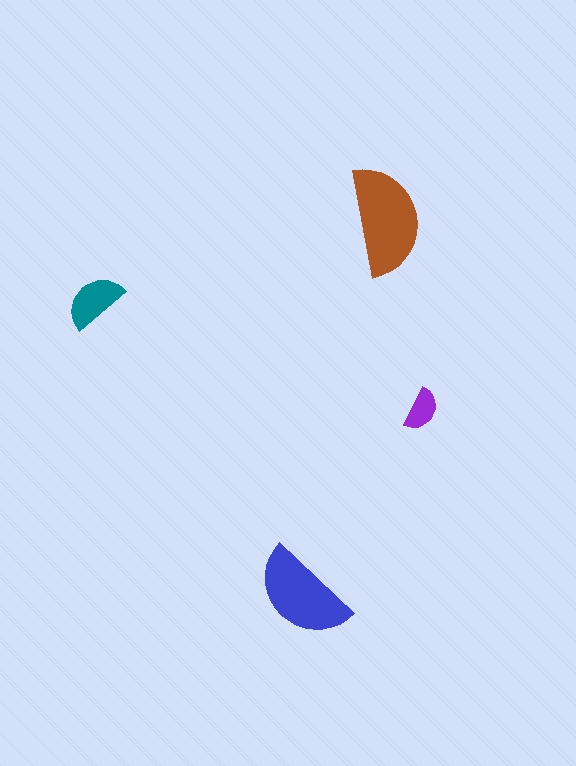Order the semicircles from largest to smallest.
the brown one, the blue one, the teal one, the purple one.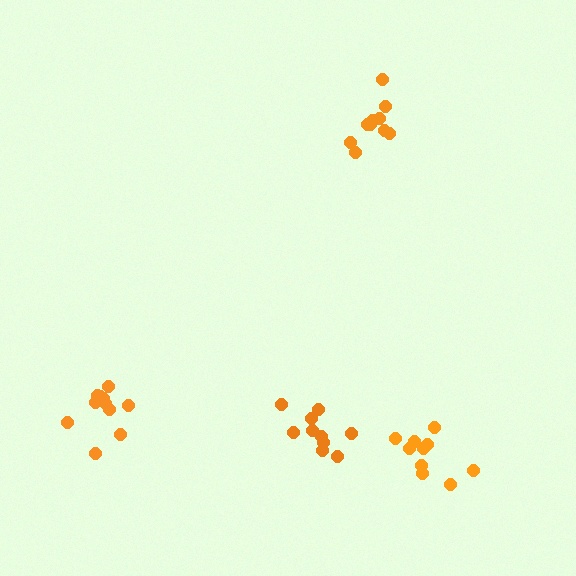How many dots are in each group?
Group 1: 10 dots, Group 2: 11 dots, Group 3: 10 dots, Group 4: 10 dots (41 total).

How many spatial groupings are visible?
There are 4 spatial groupings.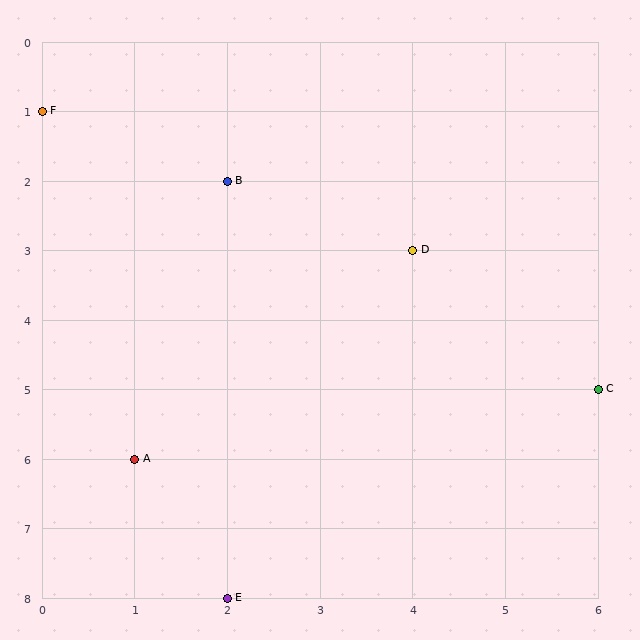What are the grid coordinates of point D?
Point D is at grid coordinates (4, 3).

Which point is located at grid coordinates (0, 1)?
Point F is at (0, 1).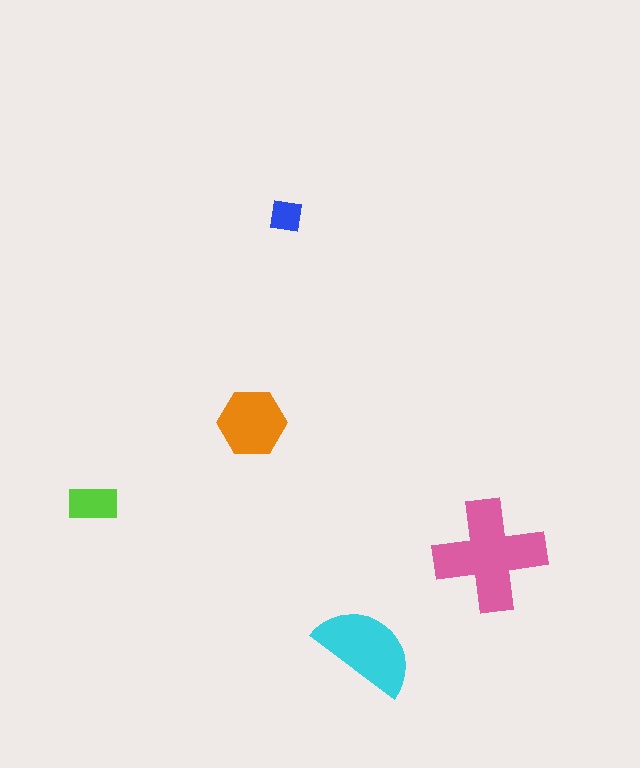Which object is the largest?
The pink cross.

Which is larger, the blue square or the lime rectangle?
The lime rectangle.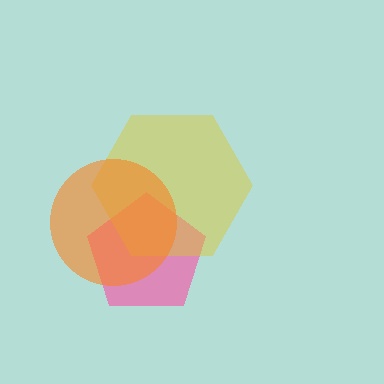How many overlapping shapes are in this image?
There are 3 overlapping shapes in the image.